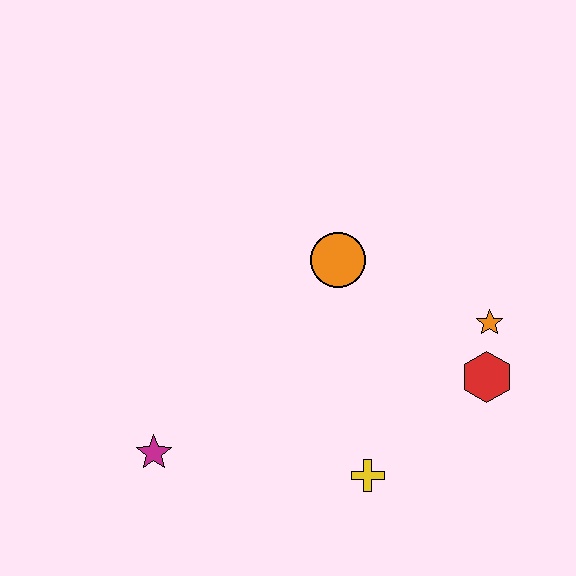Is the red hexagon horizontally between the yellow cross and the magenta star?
No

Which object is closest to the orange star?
The red hexagon is closest to the orange star.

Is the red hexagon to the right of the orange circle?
Yes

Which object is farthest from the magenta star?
The orange star is farthest from the magenta star.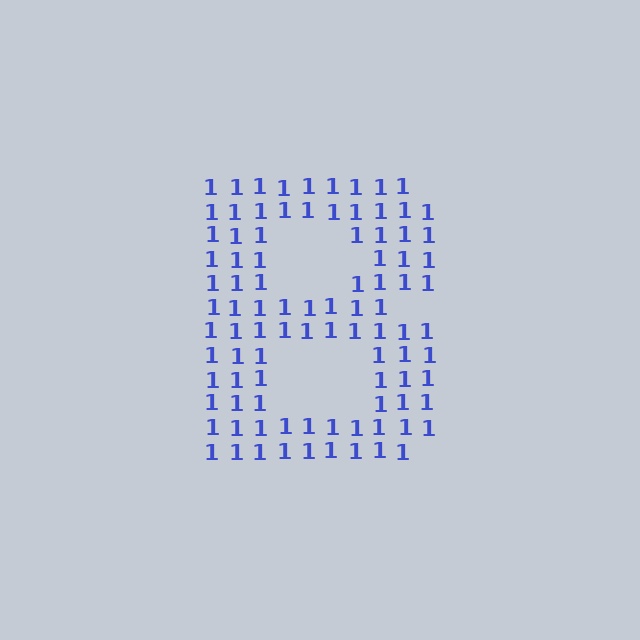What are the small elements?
The small elements are digit 1's.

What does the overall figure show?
The overall figure shows the letter B.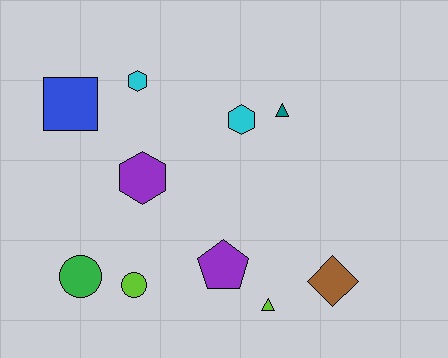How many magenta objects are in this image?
There are no magenta objects.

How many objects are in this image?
There are 10 objects.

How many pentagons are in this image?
There is 1 pentagon.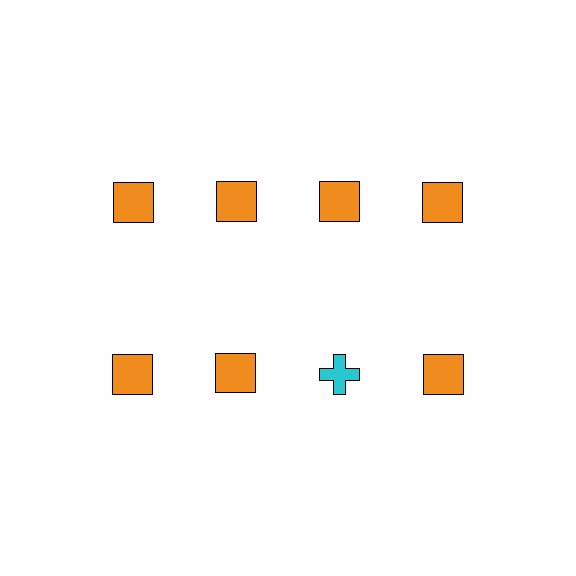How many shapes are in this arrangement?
There are 8 shapes arranged in a grid pattern.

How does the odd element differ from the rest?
It differs in both color (cyan instead of orange) and shape (cross instead of square).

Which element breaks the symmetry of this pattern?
The cyan cross in the second row, center column breaks the symmetry. All other shapes are orange squares.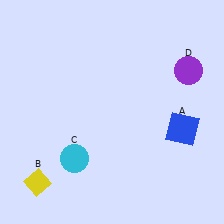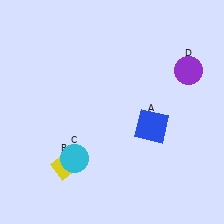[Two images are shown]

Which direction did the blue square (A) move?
The blue square (A) moved left.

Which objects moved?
The objects that moved are: the blue square (A), the yellow diamond (B).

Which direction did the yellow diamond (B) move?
The yellow diamond (B) moved right.